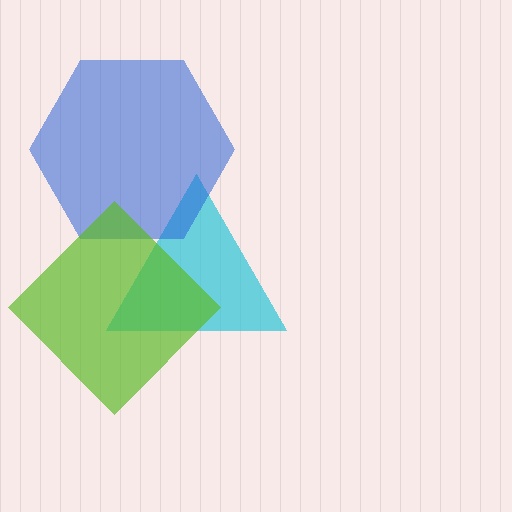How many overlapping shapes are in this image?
There are 3 overlapping shapes in the image.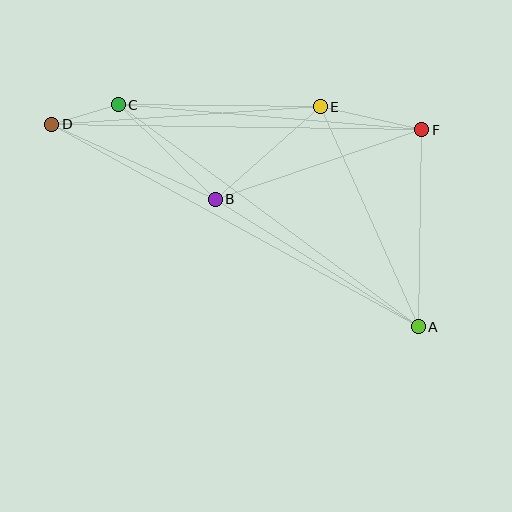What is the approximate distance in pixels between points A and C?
The distance between A and C is approximately 373 pixels.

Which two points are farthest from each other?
Points A and D are farthest from each other.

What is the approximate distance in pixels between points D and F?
The distance between D and F is approximately 370 pixels.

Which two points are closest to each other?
Points C and D are closest to each other.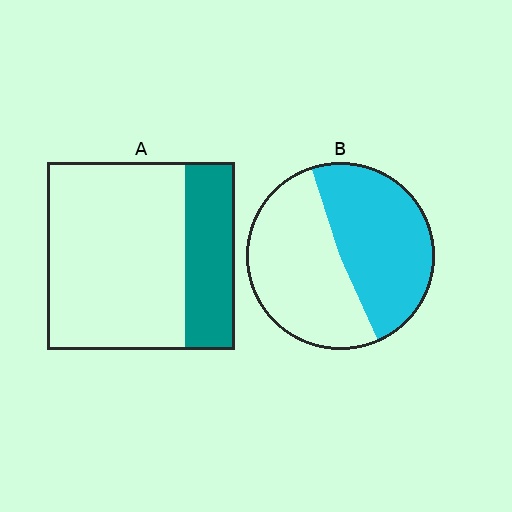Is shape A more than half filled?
No.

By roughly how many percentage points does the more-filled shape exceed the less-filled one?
By roughly 20 percentage points (B over A).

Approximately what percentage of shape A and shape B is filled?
A is approximately 25% and B is approximately 50%.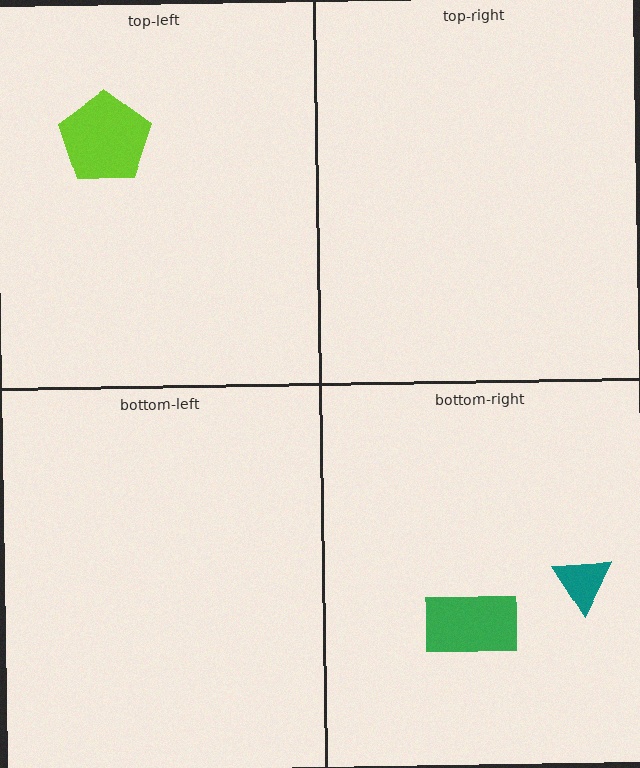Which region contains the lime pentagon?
The top-left region.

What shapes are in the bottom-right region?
The teal triangle, the green rectangle.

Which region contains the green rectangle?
The bottom-right region.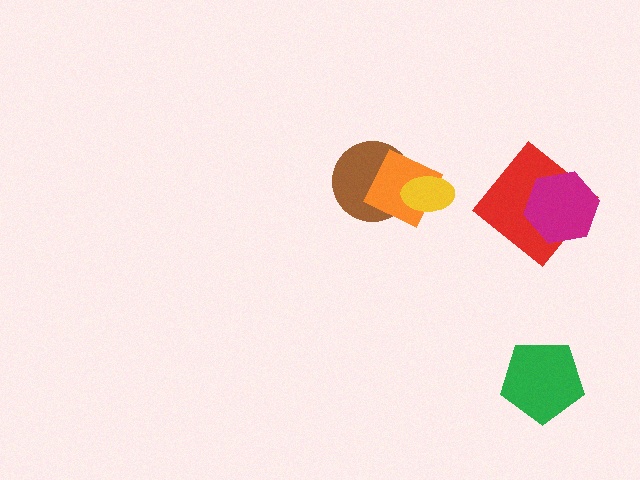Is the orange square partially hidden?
Yes, it is partially covered by another shape.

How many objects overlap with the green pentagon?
0 objects overlap with the green pentagon.